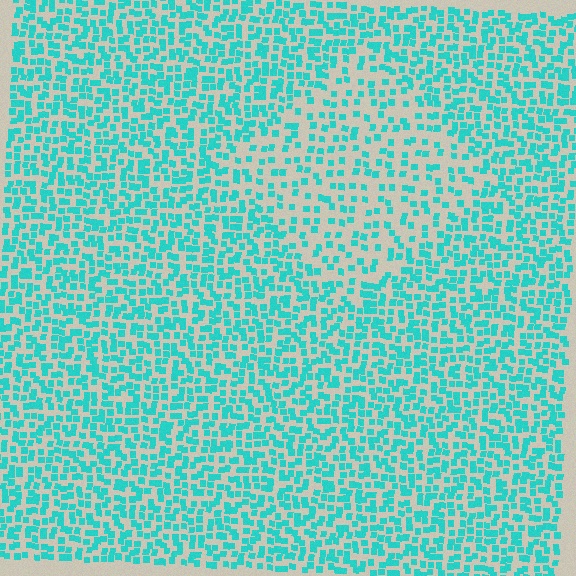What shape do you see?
I see a diamond.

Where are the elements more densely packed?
The elements are more densely packed outside the diamond boundary.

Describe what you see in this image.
The image contains small cyan elements arranged at two different densities. A diamond-shaped region is visible where the elements are less densely packed than the surrounding area.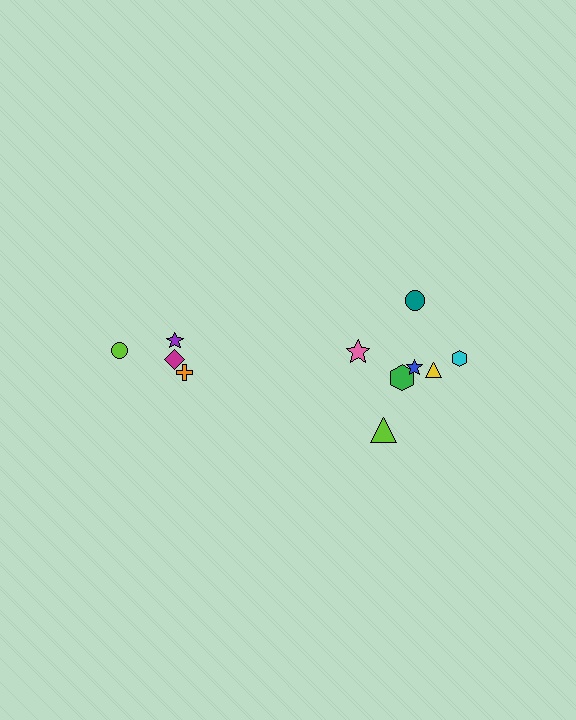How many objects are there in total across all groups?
There are 11 objects.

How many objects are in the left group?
There are 4 objects.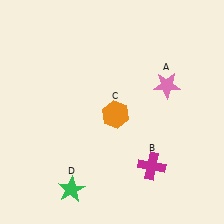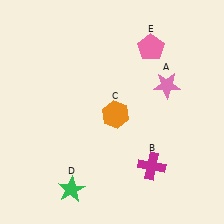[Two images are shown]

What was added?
A pink pentagon (E) was added in Image 2.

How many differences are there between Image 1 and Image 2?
There is 1 difference between the two images.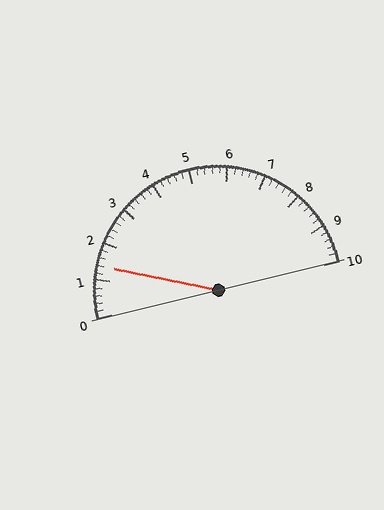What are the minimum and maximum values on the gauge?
The gauge ranges from 0 to 10.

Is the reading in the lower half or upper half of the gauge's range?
The reading is in the lower half of the range (0 to 10).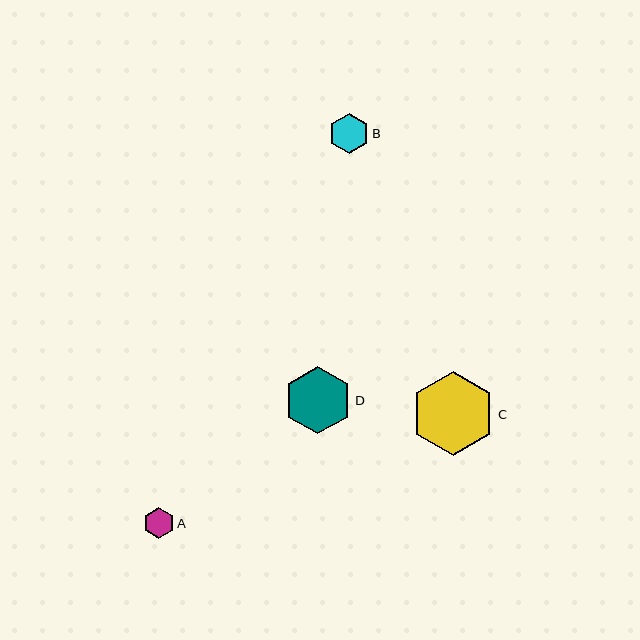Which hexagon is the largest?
Hexagon C is the largest with a size of approximately 84 pixels.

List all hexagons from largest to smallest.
From largest to smallest: C, D, B, A.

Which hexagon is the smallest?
Hexagon A is the smallest with a size of approximately 31 pixels.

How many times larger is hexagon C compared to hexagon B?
Hexagon C is approximately 2.1 times the size of hexagon B.